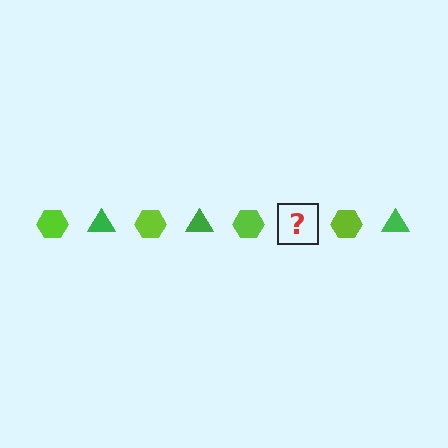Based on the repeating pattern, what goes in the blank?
The blank should be a green triangle.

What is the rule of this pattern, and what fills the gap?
The rule is that the pattern alternates between lime hexagon and green triangle. The gap should be filled with a green triangle.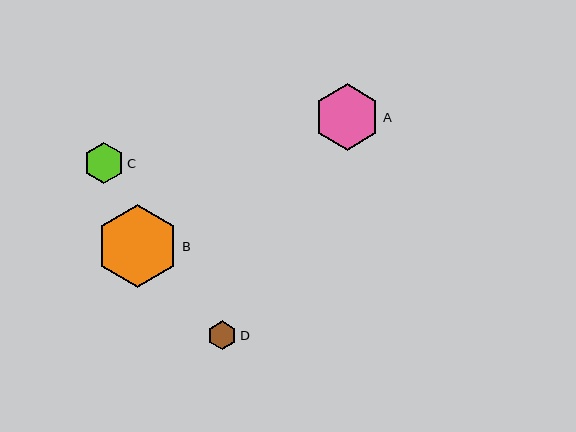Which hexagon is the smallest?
Hexagon D is the smallest with a size of approximately 29 pixels.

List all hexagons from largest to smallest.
From largest to smallest: B, A, C, D.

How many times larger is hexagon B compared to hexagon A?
Hexagon B is approximately 1.2 times the size of hexagon A.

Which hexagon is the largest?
Hexagon B is the largest with a size of approximately 83 pixels.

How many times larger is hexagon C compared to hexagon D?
Hexagon C is approximately 1.4 times the size of hexagon D.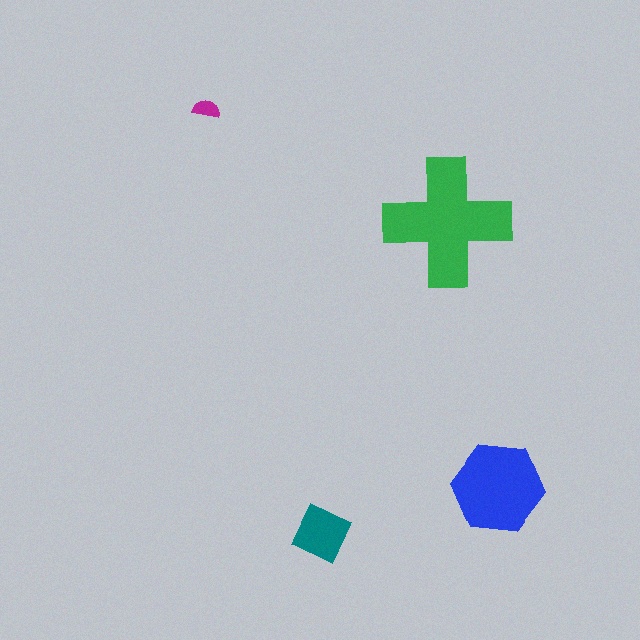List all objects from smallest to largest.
The magenta semicircle, the teal square, the blue hexagon, the green cross.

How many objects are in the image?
There are 4 objects in the image.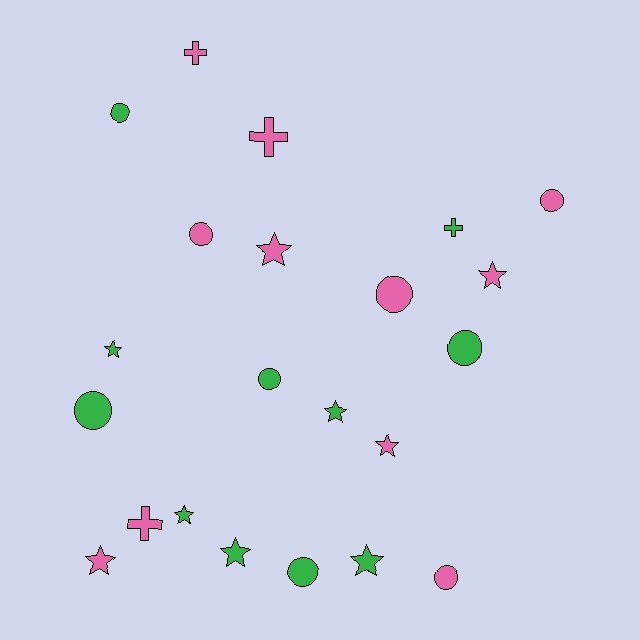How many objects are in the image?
There are 22 objects.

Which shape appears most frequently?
Circle, with 9 objects.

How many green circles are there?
There are 5 green circles.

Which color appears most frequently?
Pink, with 11 objects.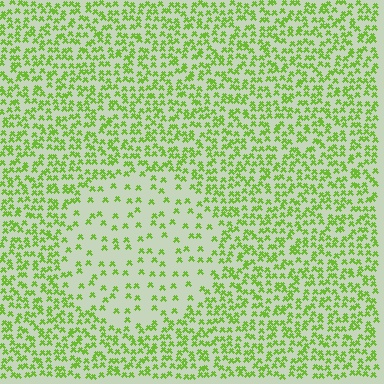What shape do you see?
I see a circle.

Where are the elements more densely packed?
The elements are more densely packed outside the circle boundary.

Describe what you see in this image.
The image contains small lime elements arranged at two different densities. A circle-shaped region is visible where the elements are less densely packed than the surrounding area.